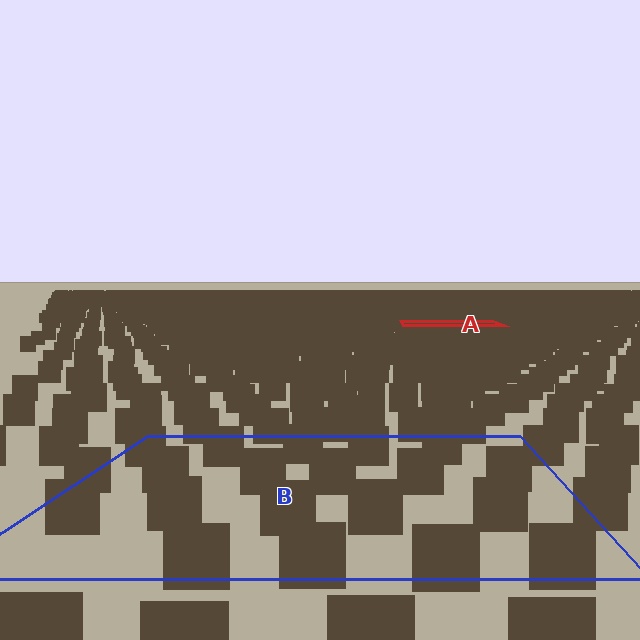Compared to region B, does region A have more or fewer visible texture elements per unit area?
Region A has more texture elements per unit area — they are packed more densely because it is farther away.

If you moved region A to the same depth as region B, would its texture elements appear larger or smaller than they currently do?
They would appear larger. At a closer depth, the same texture elements are projected at a bigger on-screen size.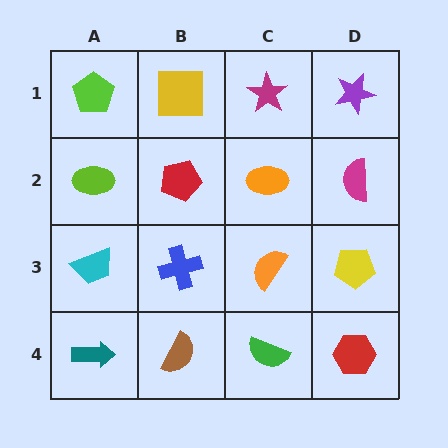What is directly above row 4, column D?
A yellow pentagon.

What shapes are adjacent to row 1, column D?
A magenta semicircle (row 2, column D), a magenta star (row 1, column C).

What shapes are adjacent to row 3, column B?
A red pentagon (row 2, column B), a brown semicircle (row 4, column B), a cyan trapezoid (row 3, column A), an orange semicircle (row 3, column C).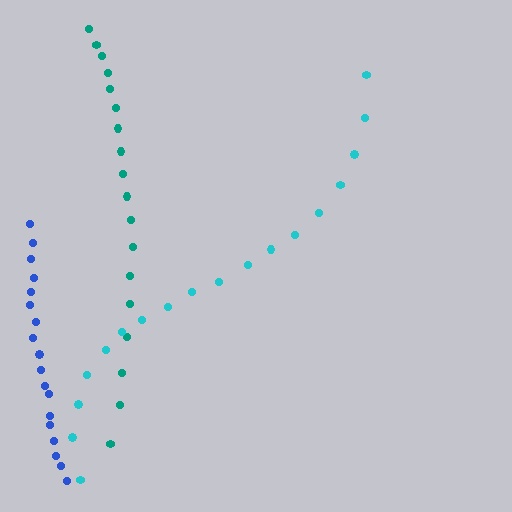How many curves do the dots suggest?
There are 3 distinct paths.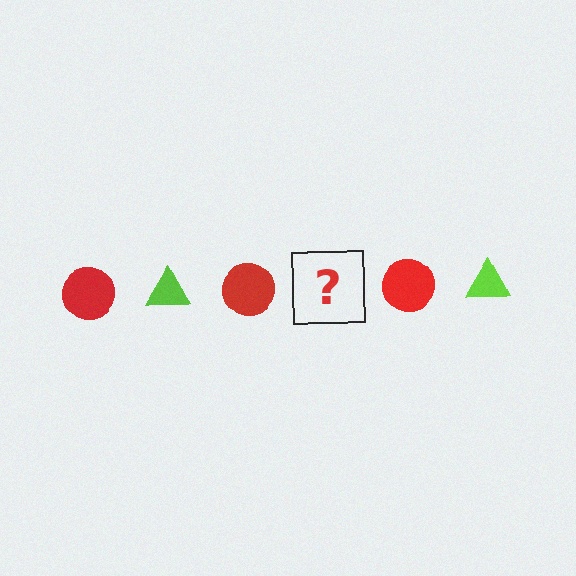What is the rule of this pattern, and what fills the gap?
The rule is that the pattern alternates between red circle and lime triangle. The gap should be filled with a lime triangle.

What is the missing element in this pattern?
The missing element is a lime triangle.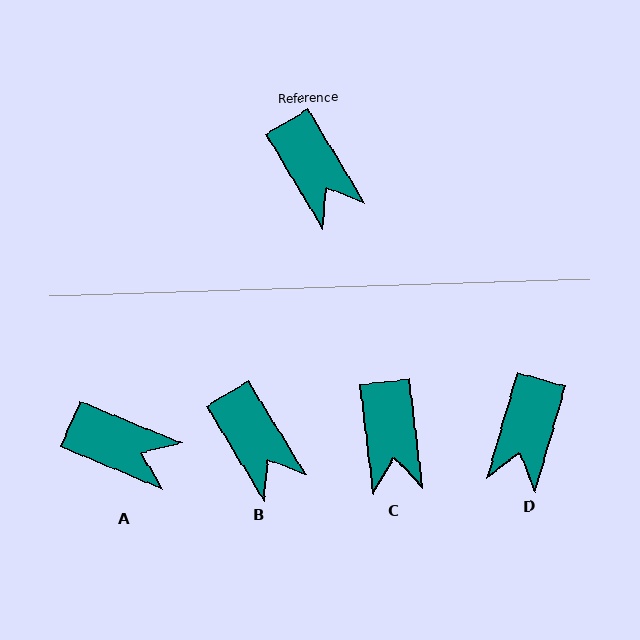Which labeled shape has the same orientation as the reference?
B.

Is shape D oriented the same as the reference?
No, it is off by about 47 degrees.